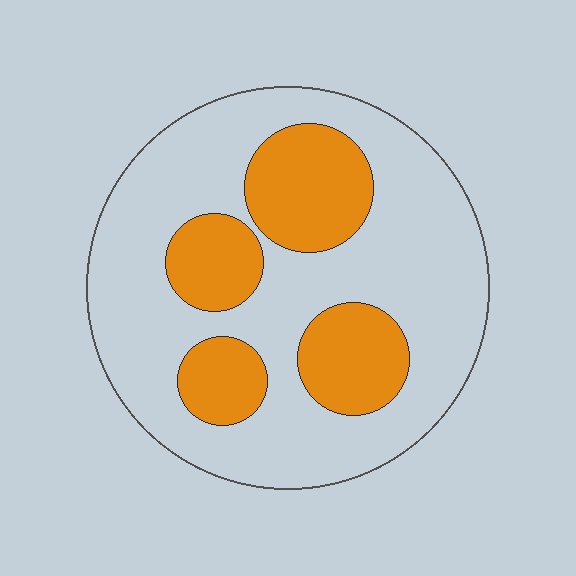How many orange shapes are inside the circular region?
4.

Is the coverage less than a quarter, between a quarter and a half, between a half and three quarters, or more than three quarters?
Between a quarter and a half.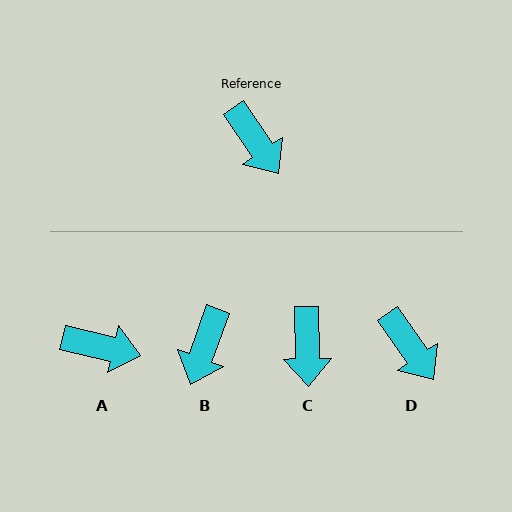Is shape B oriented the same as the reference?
No, it is off by about 54 degrees.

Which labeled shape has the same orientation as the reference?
D.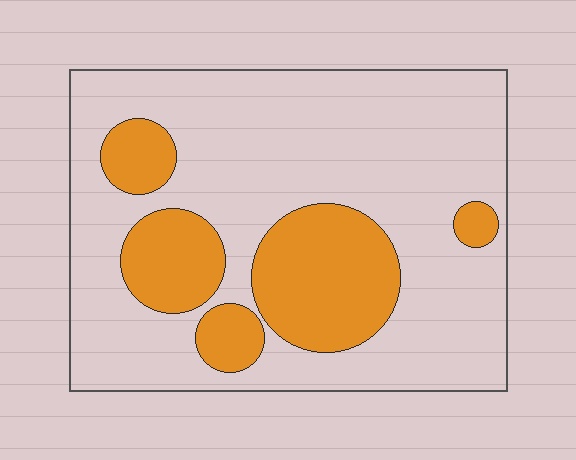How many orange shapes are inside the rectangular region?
5.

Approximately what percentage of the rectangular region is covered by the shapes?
Approximately 25%.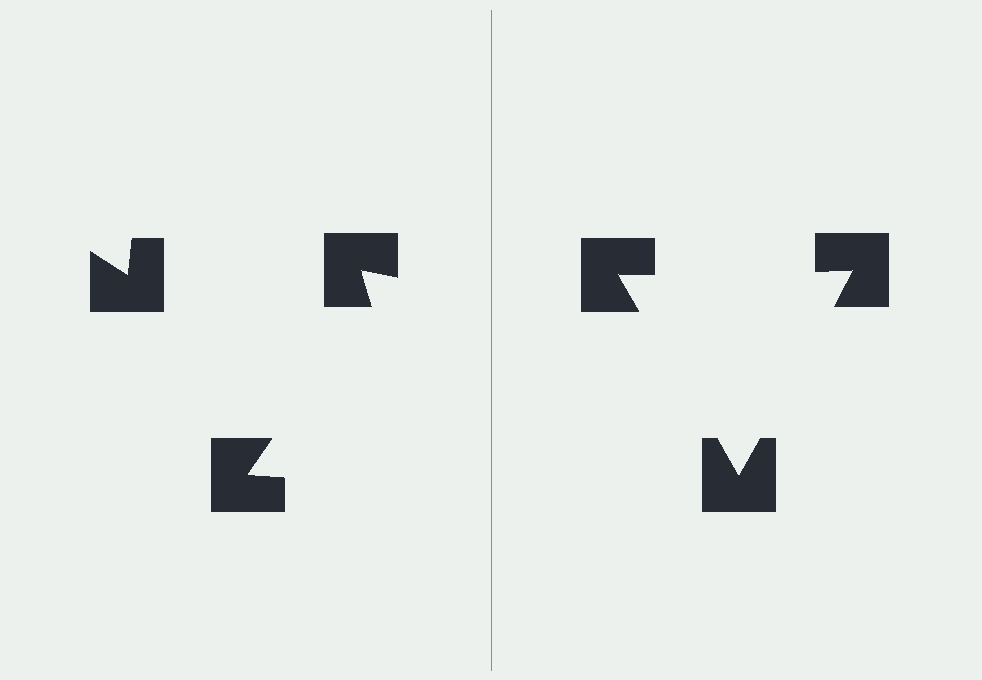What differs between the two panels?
The notched squares are positioned identically on both sides; only the wedge orientations differ. On the right they align to a triangle; on the left they are misaligned.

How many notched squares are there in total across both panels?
6 — 3 on each side.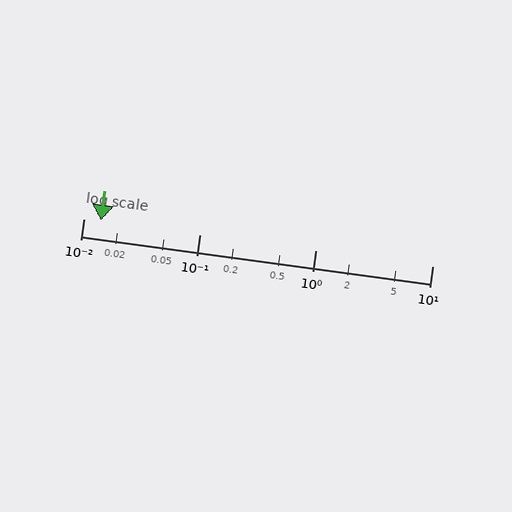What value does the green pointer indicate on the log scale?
The pointer indicates approximately 0.014.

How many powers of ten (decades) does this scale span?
The scale spans 3 decades, from 0.01 to 10.